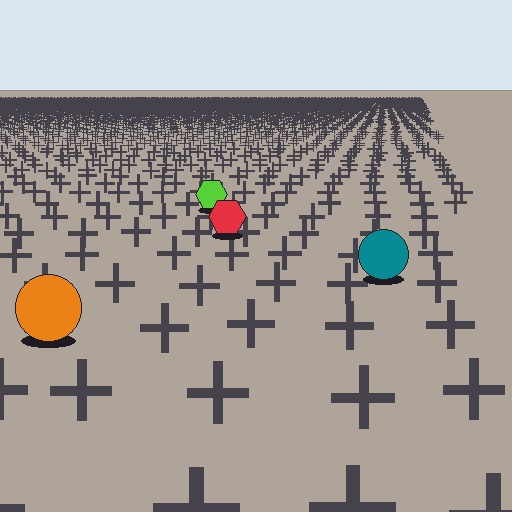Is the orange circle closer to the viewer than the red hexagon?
Yes. The orange circle is closer — you can tell from the texture gradient: the ground texture is coarser near it.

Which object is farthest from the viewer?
The lime hexagon is farthest from the viewer. It appears smaller and the ground texture around it is denser.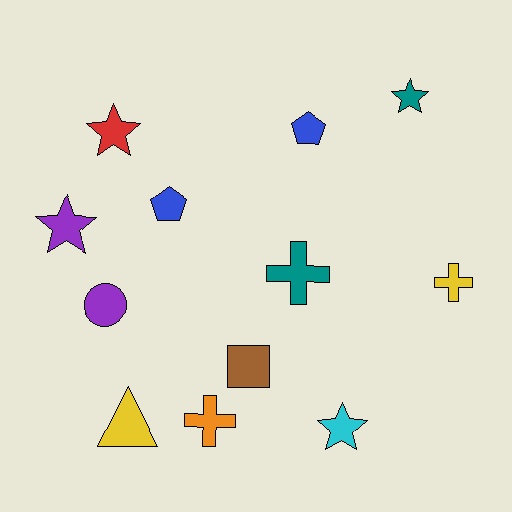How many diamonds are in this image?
There are no diamonds.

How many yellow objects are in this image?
There are 2 yellow objects.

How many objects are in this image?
There are 12 objects.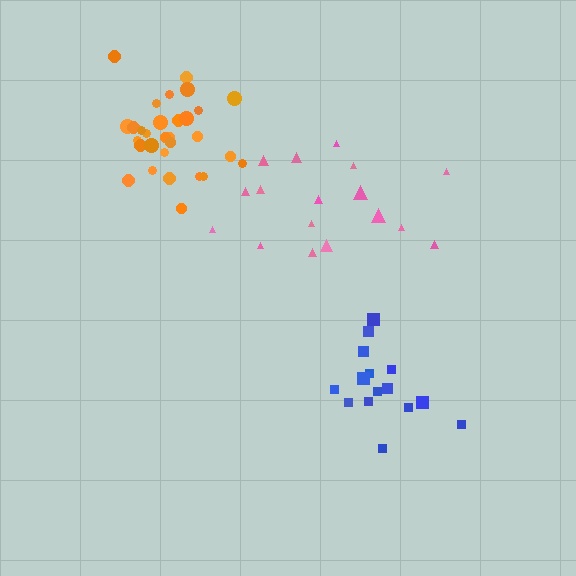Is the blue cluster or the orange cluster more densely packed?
Orange.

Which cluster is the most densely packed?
Orange.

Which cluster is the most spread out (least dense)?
Pink.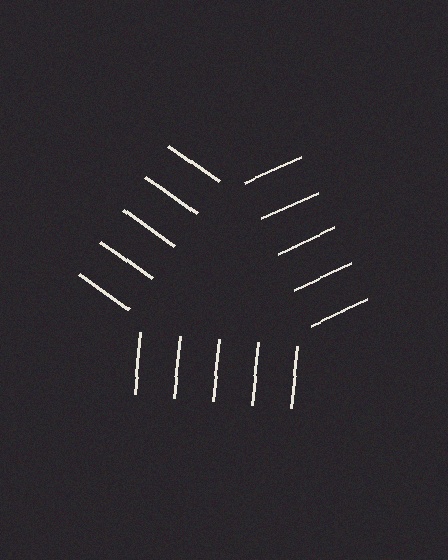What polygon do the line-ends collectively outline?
An illusory triangle — the line segments terminate on its edges but no continuous stroke is drawn.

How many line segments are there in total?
15 — 5 along each of the 3 edges.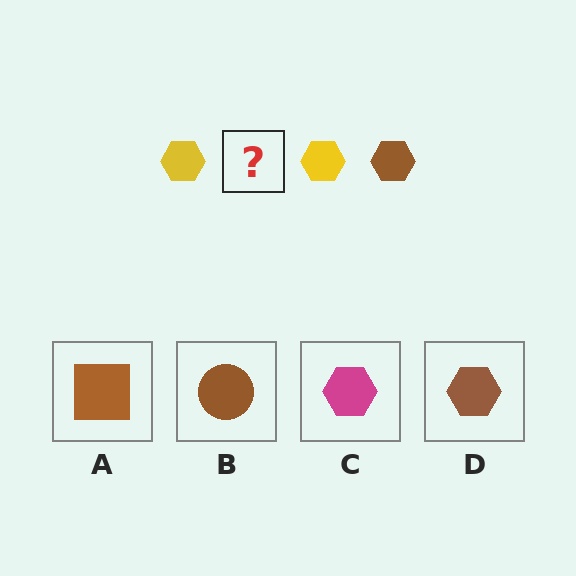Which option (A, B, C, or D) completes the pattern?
D.